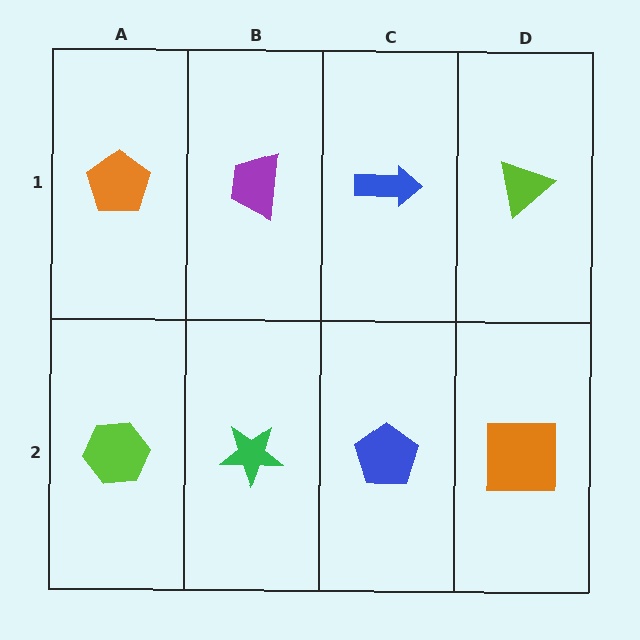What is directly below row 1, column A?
A lime hexagon.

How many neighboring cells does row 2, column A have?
2.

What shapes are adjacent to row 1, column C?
A blue pentagon (row 2, column C), a purple trapezoid (row 1, column B), a lime triangle (row 1, column D).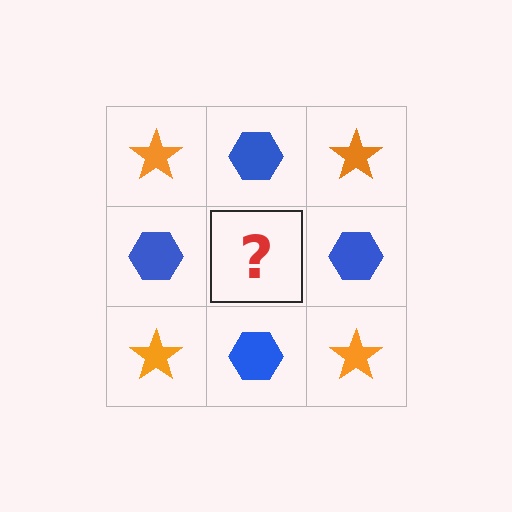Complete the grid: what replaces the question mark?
The question mark should be replaced with an orange star.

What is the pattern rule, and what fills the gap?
The rule is that it alternates orange star and blue hexagon in a checkerboard pattern. The gap should be filled with an orange star.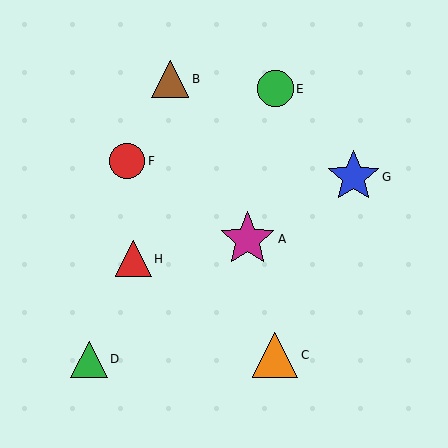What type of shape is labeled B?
Shape B is a brown triangle.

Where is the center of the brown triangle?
The center of the brown triangle is at (170, 79).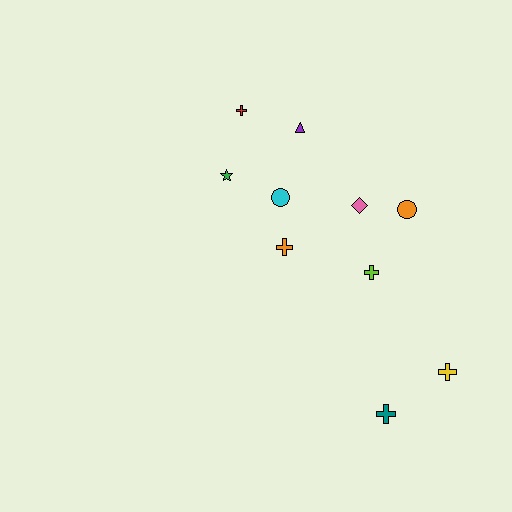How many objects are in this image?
There are 10 objects.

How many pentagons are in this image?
There are no pentagons.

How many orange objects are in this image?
There are 2 orange objects.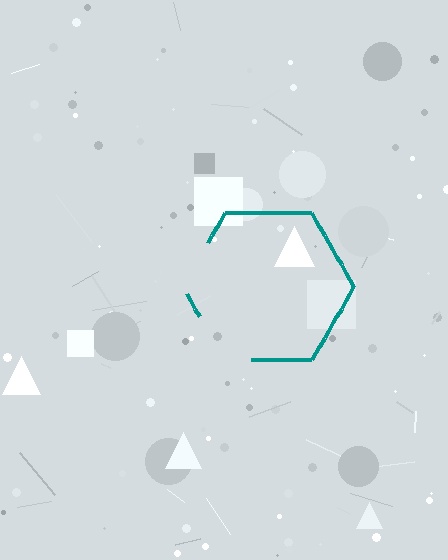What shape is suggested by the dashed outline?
The dashed outline suggests a hexagon.